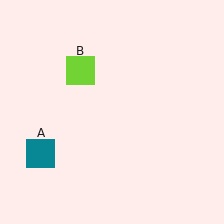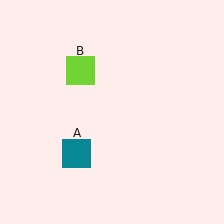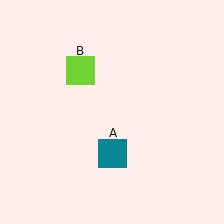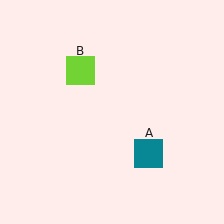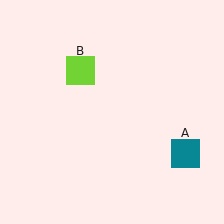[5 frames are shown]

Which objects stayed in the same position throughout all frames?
Lime square (object B) remained stationary.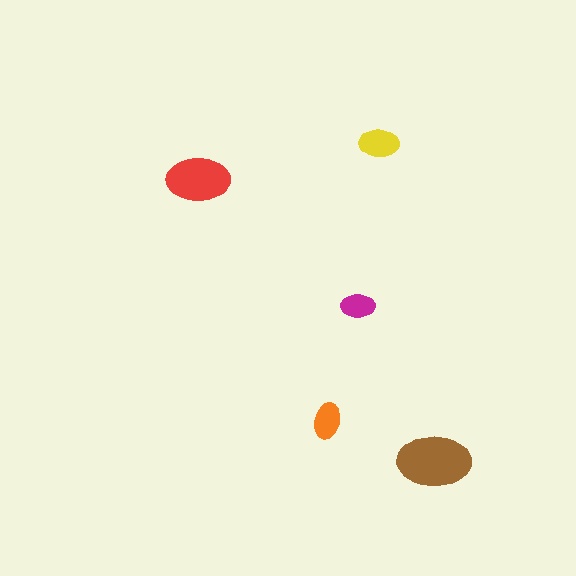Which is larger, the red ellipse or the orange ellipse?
The red one.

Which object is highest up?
The yellow ellipse is topmost.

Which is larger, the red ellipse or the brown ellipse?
The brown one.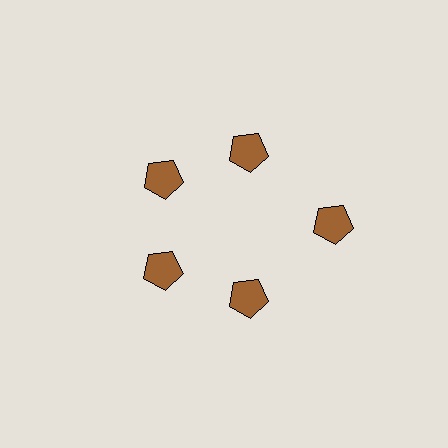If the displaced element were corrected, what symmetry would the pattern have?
It would have 5-fold rotational symmetry — the pattern would map onto itself every 72 degrees.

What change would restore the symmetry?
The symmetry would be restored by moving it inward, back onto the ring so that all 5 pentagons sit at equal angles and equal distance from the center.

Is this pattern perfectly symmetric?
No. The 5 brown pentagons are arranged in a ring, but one element near the 3 o'clock position is pushed outward from the center, breaking the 5-fold rotational symmetry.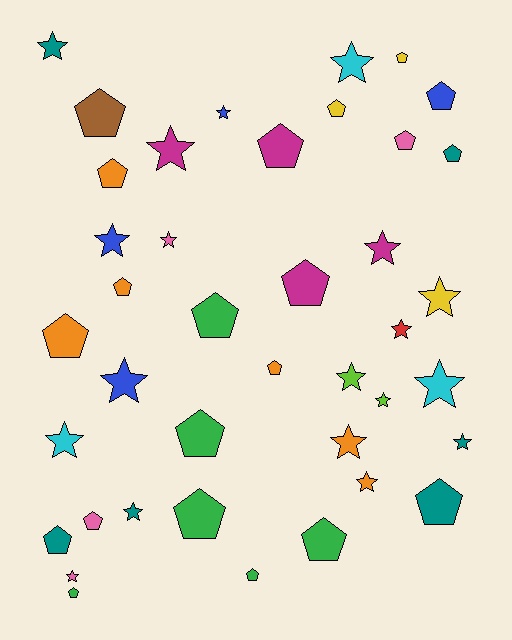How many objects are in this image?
There are 40 objects.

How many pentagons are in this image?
There are 21 pentagons.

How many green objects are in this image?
There are 6 green objects.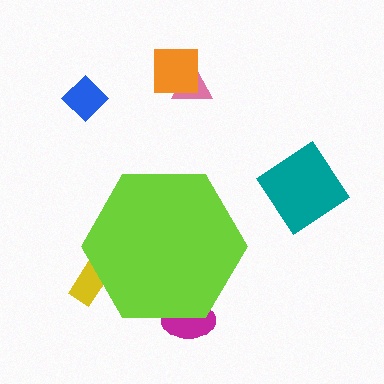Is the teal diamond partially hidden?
No, the teal diamond is fully visible.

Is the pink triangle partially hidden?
No, the pink triangle is fully visible.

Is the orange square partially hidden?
No, the orange square is fully visible.